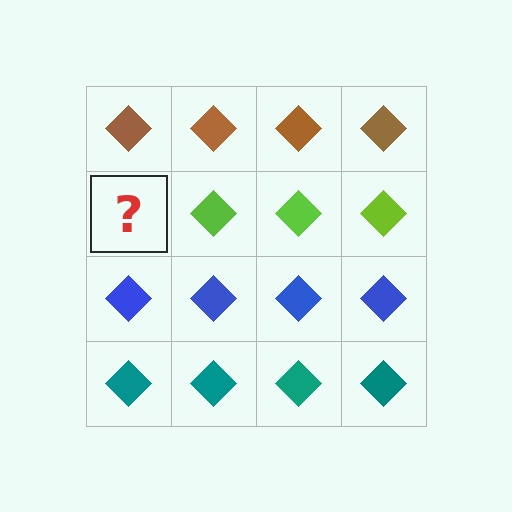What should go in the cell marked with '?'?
The missing cell should contain a lime diamond.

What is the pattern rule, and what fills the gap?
The rule is that each row has a consistent color. The gap should be filled with a lime diamond.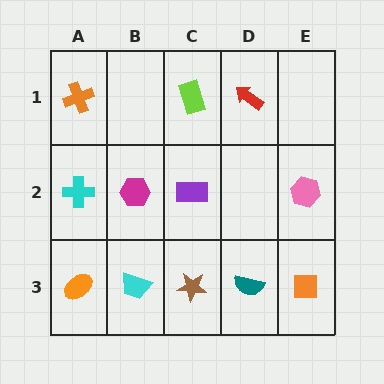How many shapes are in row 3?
5 shapes.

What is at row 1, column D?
A red arrow.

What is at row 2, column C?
A purple rectangle.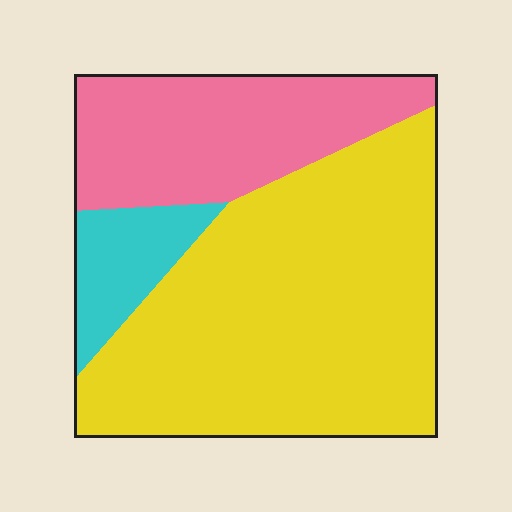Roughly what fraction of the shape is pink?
Pink takes up about one quarter (1/4) of the shape.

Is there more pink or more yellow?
Yellow.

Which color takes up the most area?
Yellow, at roughly 60%.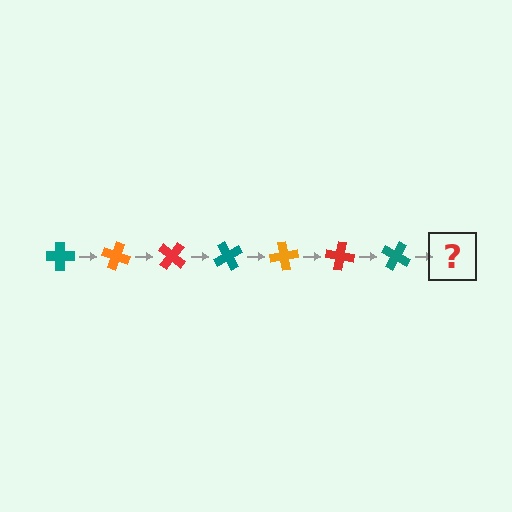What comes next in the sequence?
The next element should be an orange cross, rotated 140 degrees from the start.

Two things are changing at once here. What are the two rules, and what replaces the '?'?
The two rules are that it rotates 20 degrees each step and the color cycles through teal, orange, and red. The '?' should be an orange cross, rotated 140 degrees from the start.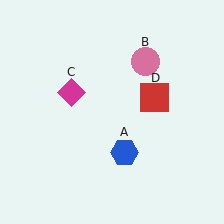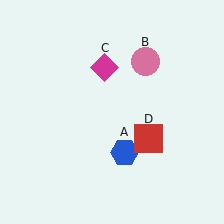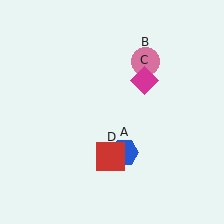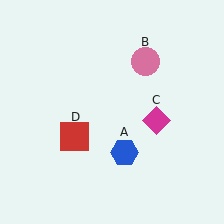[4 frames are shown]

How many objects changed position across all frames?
2 objects changed position: magenta diamond (object C), red square (object D).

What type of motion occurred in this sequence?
The magenta diamond (object C), red square (object D) rotated clockwise around the center of the scene.